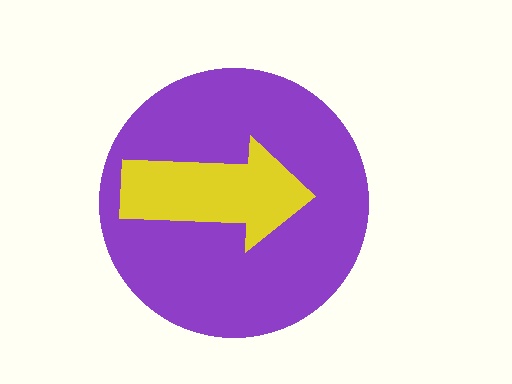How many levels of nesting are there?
2.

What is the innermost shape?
The yellow arrow.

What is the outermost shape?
The purple circle.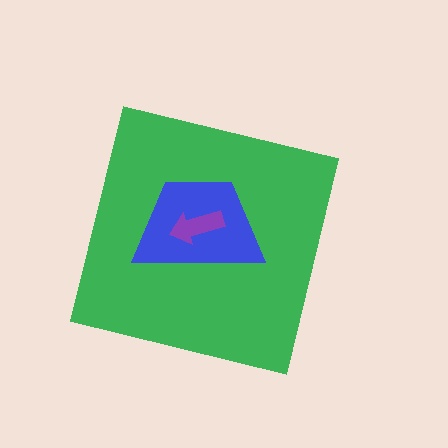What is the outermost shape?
The green square.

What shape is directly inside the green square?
The blue trapezoid.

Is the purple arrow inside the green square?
Yes.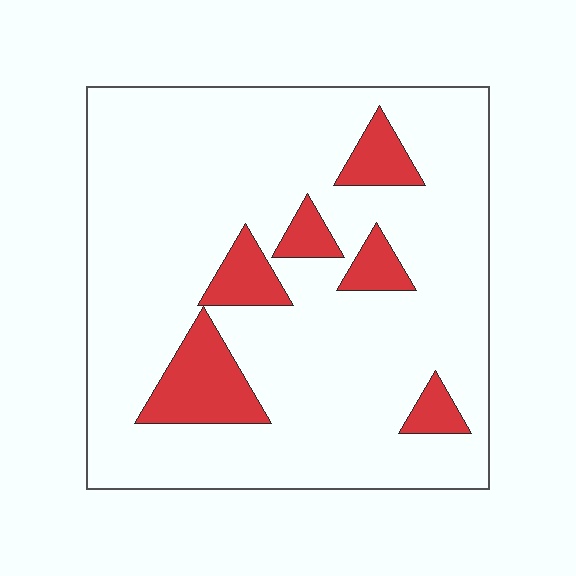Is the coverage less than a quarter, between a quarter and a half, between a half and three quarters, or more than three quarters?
Less than a quarter.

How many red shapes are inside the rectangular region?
6.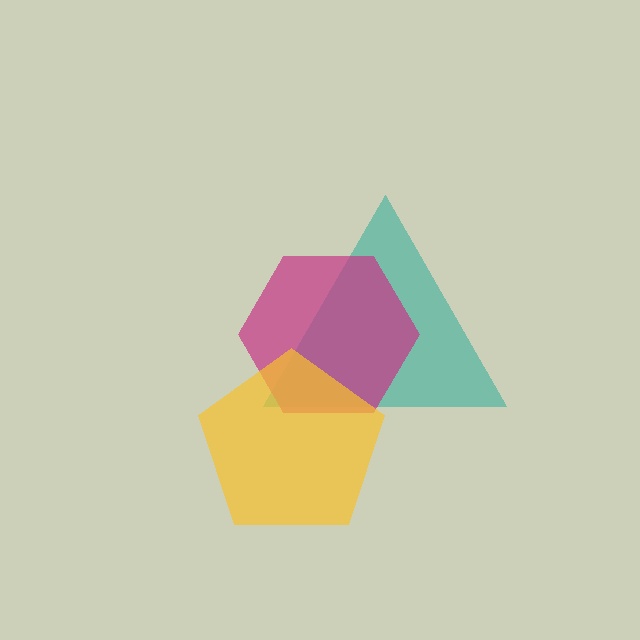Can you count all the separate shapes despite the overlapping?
Yes, there are 3 separate shapes.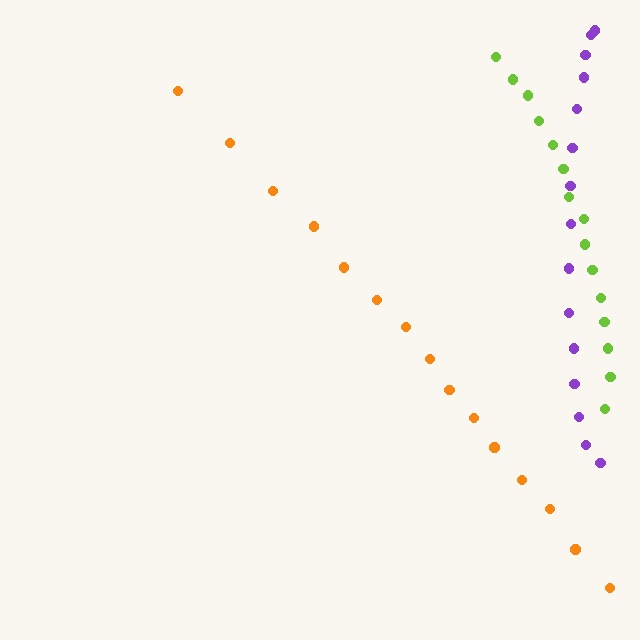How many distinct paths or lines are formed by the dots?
There are 3 distinct paths.